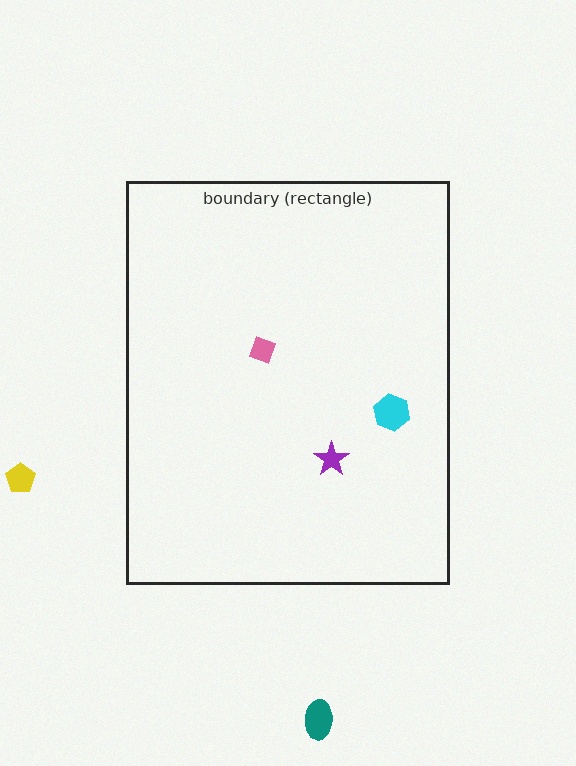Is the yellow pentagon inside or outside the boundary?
Outside.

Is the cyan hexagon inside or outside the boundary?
Inside.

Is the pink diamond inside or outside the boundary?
Inside.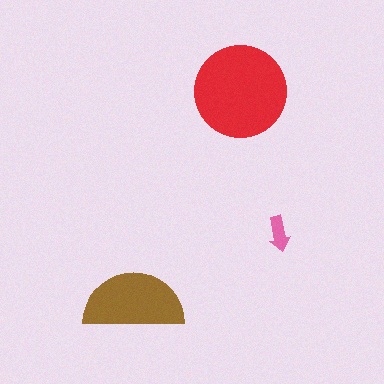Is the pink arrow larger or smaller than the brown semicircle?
Smaller.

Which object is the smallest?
The pink arrow.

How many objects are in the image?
There are 3 objects in the image.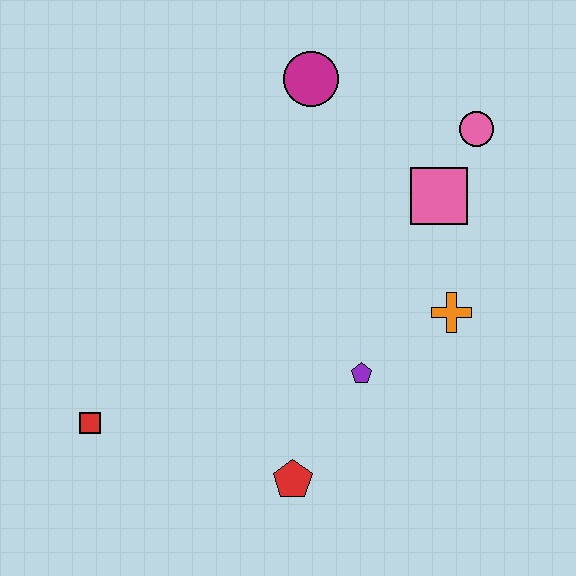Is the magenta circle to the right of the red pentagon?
Yes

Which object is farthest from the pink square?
The red square is farthest from the pink square.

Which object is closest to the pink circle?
The pink square is closest to the pink circle.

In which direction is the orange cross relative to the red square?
The orange cross is to the right of the red square.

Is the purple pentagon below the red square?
No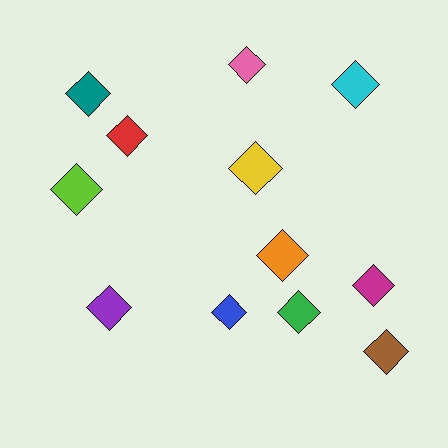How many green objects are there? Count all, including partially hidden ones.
There is 1 green object.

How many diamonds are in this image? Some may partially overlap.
There are 12 diamonds.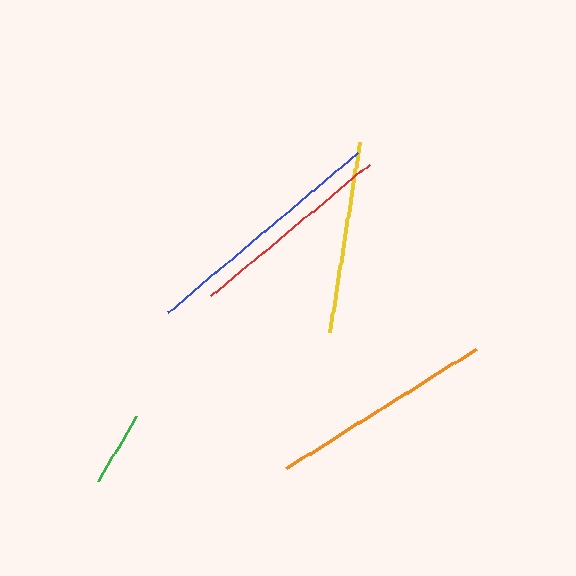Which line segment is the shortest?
The green line is the shortest at approximately 75 pixels.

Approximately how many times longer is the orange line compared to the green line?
The orange line is approximately 3.0 times the length of the green line.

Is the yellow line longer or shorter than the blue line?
The blue line is longer than the yellow line.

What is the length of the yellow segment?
The yellow segment is approximately 191 pixels long.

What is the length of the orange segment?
The orange segment is approximately 224 pixels long.